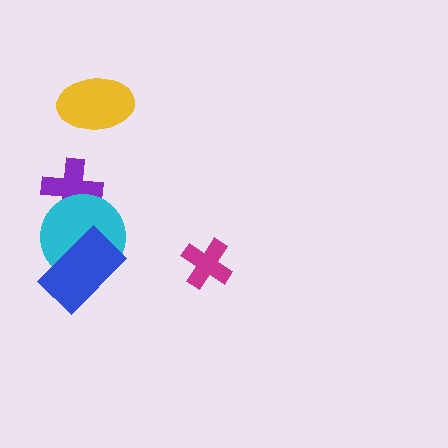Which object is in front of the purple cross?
The cyan circle is in front of the purple cross.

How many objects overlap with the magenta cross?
0 objects overlap with the magenta cross.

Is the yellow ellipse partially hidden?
No, no other shape covers it.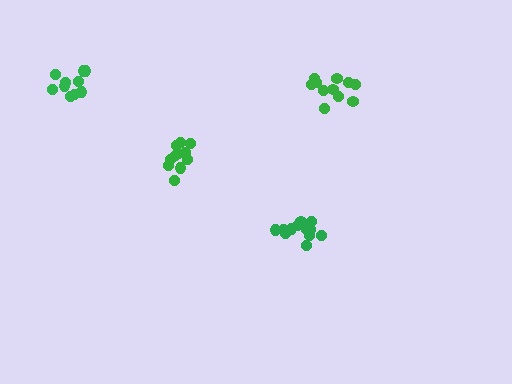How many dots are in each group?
Group 1: 13 dots, Group 2: 11 dots, Group 3: 10 dots, Group 4: 11 dots (45 total).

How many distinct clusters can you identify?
There are 4 distinct clusters.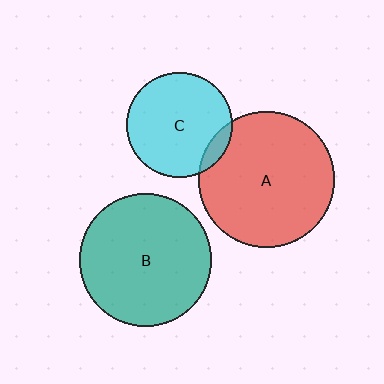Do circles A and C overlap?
Yes.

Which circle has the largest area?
Circle A (red).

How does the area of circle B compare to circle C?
Approximately 1.6 times.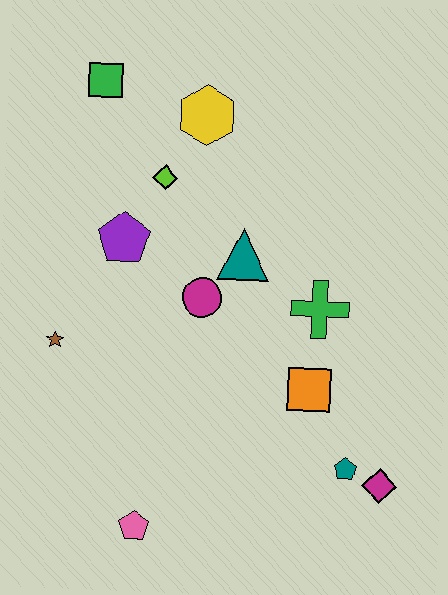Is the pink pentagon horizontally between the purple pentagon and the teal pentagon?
Yes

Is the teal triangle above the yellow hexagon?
No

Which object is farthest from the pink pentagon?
The green square is farthest from the pink pentagon.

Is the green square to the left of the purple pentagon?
Yes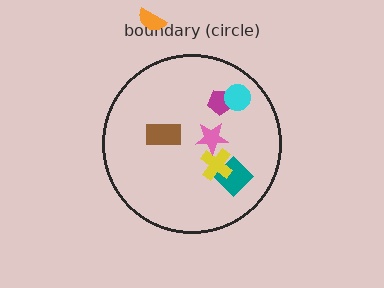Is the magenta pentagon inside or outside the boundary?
Inside.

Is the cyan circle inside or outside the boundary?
Inside.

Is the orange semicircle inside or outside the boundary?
Outside.